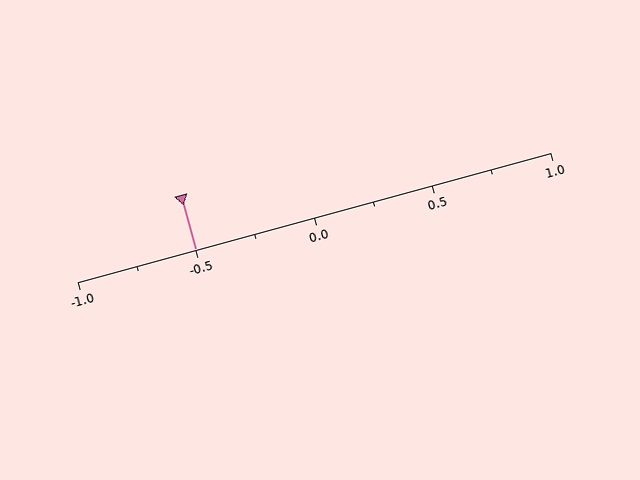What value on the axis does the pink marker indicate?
The marker indicates approximately -0.5.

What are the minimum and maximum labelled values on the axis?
The axis runs from -1.0 to 1.0.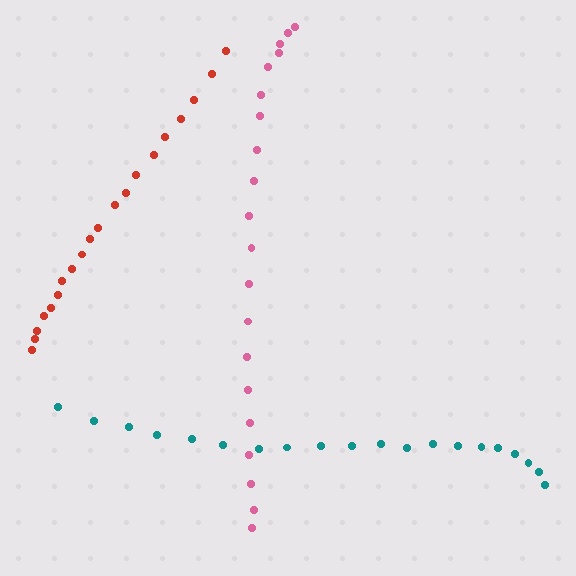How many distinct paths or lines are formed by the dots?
There are 3 distinct paths.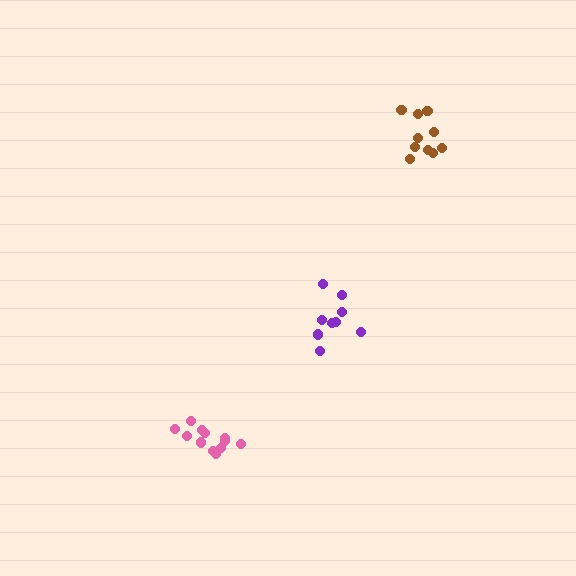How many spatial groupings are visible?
There are 3 spatial groupings.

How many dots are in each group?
Group 1: 9 dots, Group 2: 12 dots, Group 3: 10 dots (31 total).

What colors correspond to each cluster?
The clusters are colored: purple, pink, brown.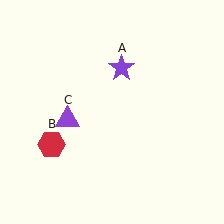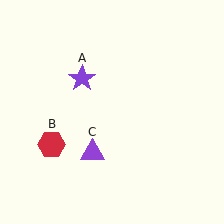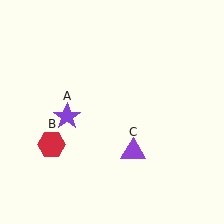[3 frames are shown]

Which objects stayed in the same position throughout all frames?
Red hexagon (object B) remained stationary.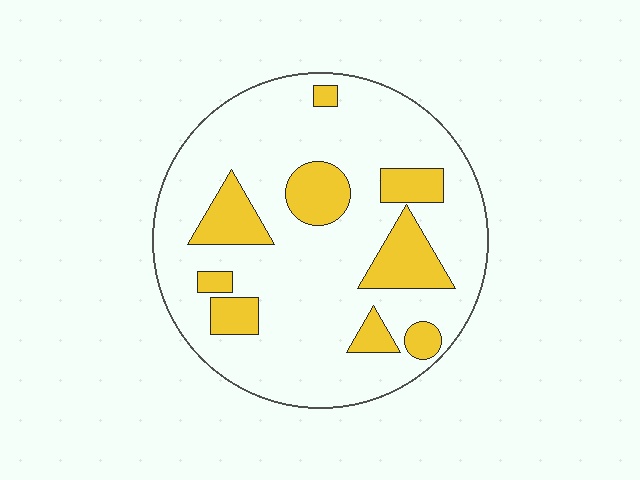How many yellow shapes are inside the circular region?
9.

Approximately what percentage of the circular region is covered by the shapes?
Approximately 20%.